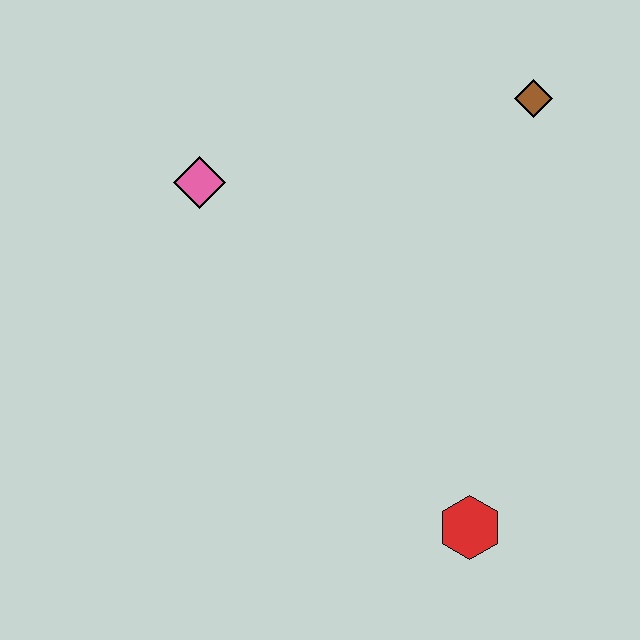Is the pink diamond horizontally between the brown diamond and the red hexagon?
No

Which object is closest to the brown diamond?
The pink diamond is closest to the brown diamond.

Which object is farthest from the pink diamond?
The red hexagon is farthest from the pink diamond.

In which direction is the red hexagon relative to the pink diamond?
The red hexagon is below the pink diamond.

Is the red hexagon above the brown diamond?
No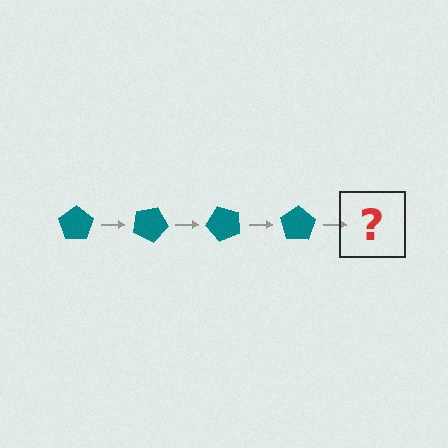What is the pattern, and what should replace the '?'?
The pattern is that the pentagon rotates 25 degrees each step. The '?' should be a teal pentagon rotated 100 degrees.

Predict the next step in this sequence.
The next step is a teal pentagon rotated 100 degrees.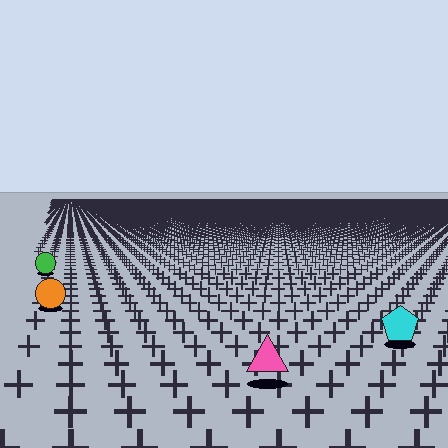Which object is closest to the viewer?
The pink triangle is closest. The texture marks near it are larger and more spread out.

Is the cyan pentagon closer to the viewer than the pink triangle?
No. The pink triangle is closer — you can tell from the texture gradient: the ground texture is coarser near it.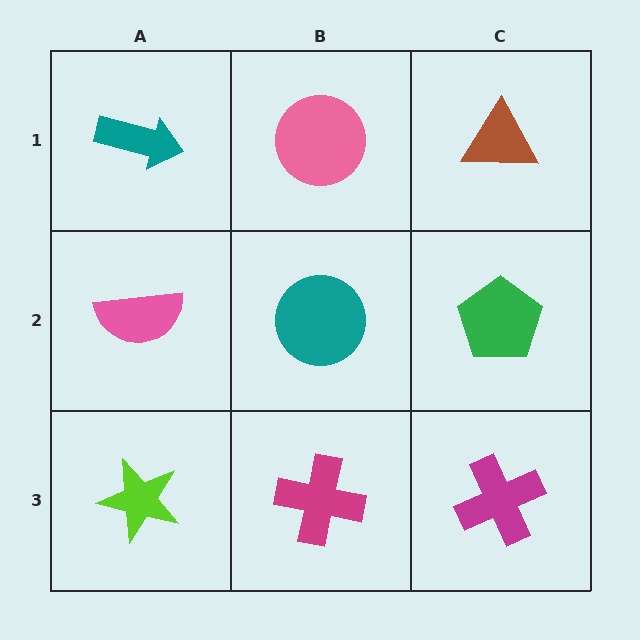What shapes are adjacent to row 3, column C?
A green pentagon (row 2, column C), a magenta cross (row 3, column B).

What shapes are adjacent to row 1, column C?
A green pentagon (row 2, column C), a pink circle (row 1, column B).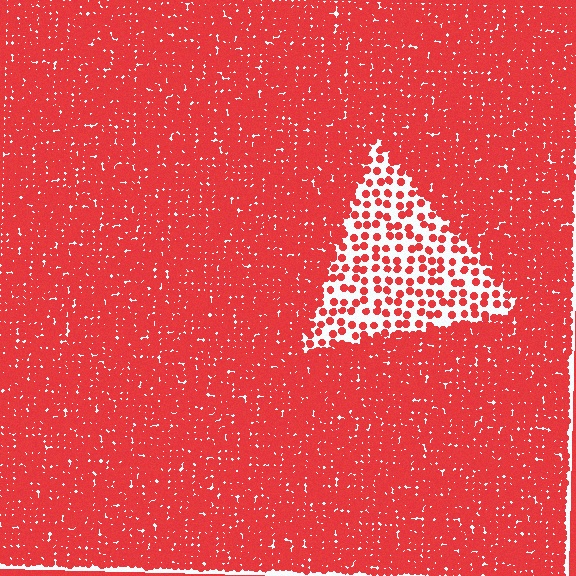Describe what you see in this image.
The image contains small red elements arranged at two different densities. A triangle-shaped region is visible where the elements are less densely packed than the surrounding area.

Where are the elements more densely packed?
The elements are more densely packed outside the triangle boundary.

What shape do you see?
I see a triangle.